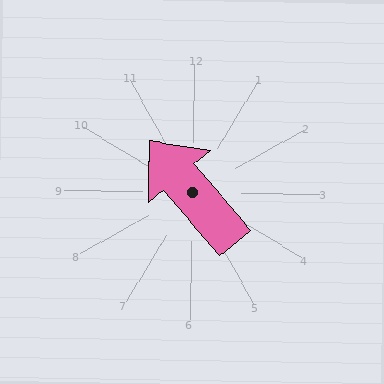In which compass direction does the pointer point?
Northwest.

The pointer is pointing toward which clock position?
Roughly 11 o'clock.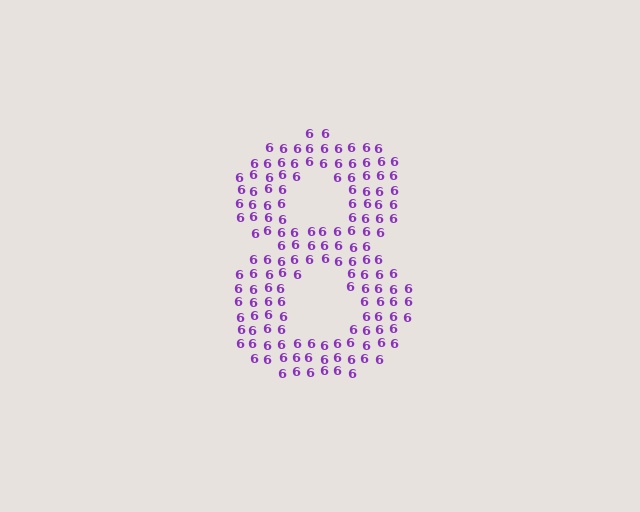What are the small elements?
The small elements are digit 6's.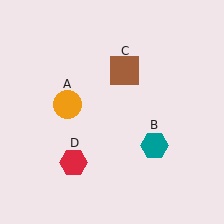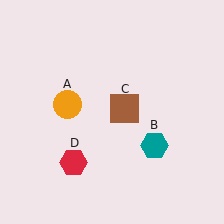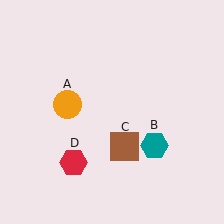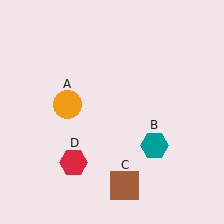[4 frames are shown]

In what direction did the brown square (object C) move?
The brown square (object C) moved down.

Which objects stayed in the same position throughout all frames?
Orange circle (object A) and teal hexagon (object B) and red hexagon (object D) remained stationary.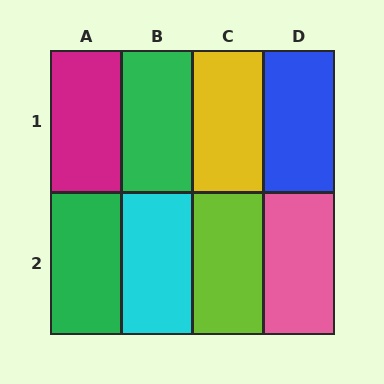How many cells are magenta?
1 cell is magenta.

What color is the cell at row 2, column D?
Pink.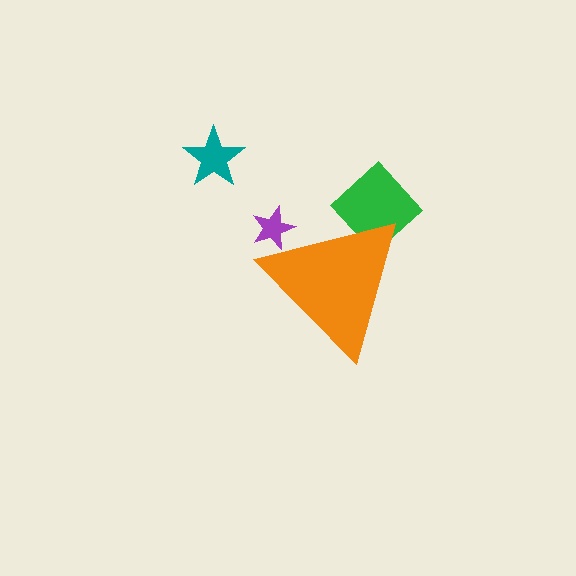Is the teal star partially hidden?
No, the teal star is fully visible.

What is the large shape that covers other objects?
An orange triangle.